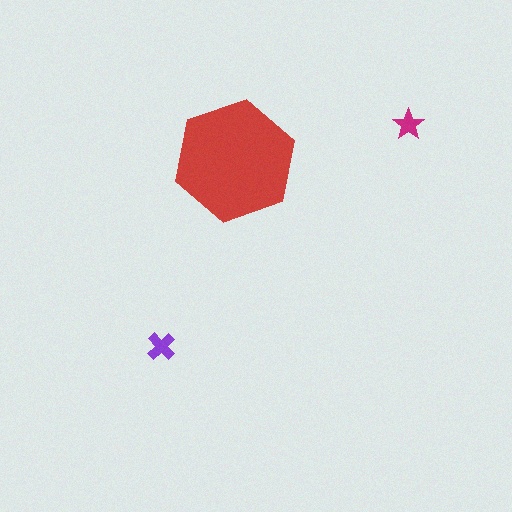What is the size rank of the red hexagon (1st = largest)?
1st.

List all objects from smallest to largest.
The magenta star, the purple cross, the red hexagon.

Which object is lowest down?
The purple cross is bottommost.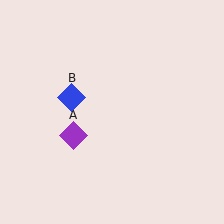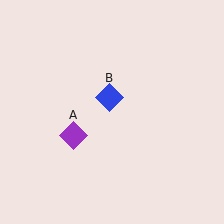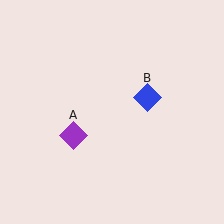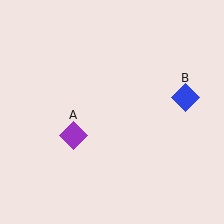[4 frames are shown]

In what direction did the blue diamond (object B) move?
The blue diamond (object B) moved right.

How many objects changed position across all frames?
1 object changed position: blue diamond (object B).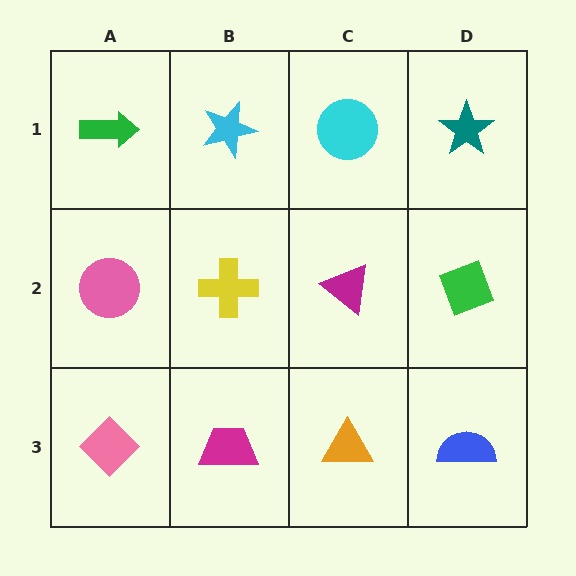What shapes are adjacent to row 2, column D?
A teal star (row 1, column D), a blue semicircle (row 3, column D), a magenta triangle (row 2, column C).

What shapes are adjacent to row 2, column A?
A green arrow (row 1, column A), a pink diamond (row 3, column A), a yellow cross (row 2, column B).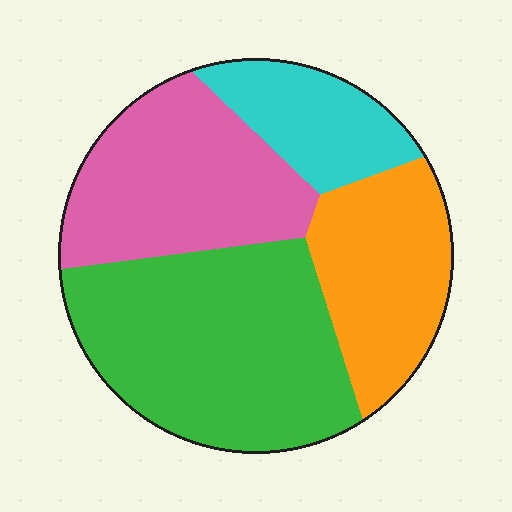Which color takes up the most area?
Green, at roughly 40%.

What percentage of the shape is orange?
Orange takes up about one fifth (1/5) of the shape.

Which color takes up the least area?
Cyan, at roughly 15%.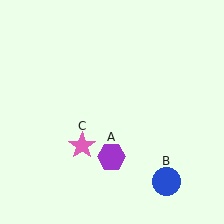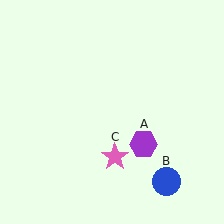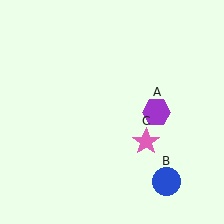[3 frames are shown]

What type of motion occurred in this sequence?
The purple hexagon (object A), pink star (object C) rotated counterclockwise around the center of the scene.